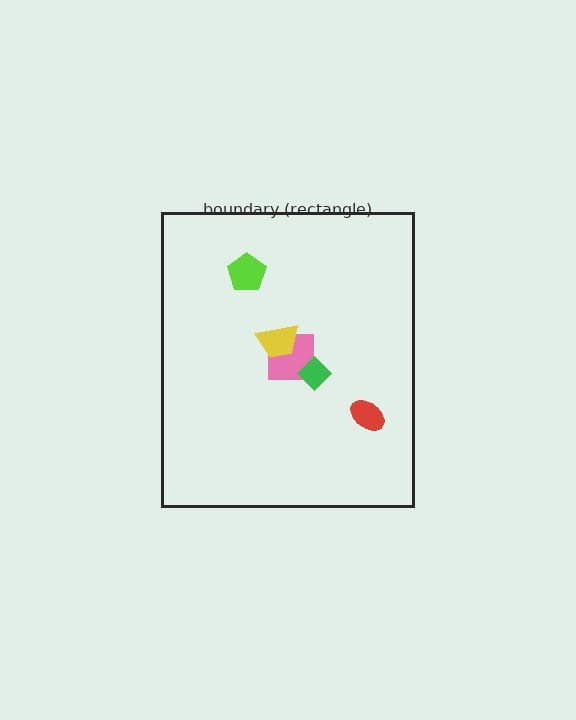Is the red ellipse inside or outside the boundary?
Inside.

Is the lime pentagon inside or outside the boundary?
Inside.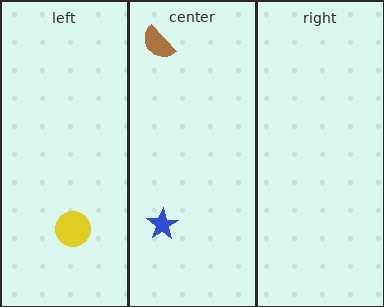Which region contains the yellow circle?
The left region.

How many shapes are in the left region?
1.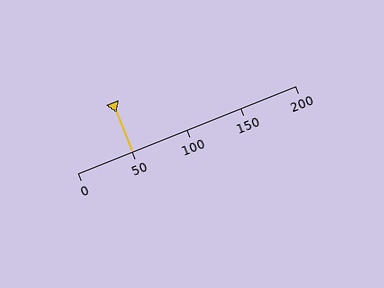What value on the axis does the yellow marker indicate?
The marker indicates approximately 50.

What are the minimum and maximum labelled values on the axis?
The axis runs from 0 to 200.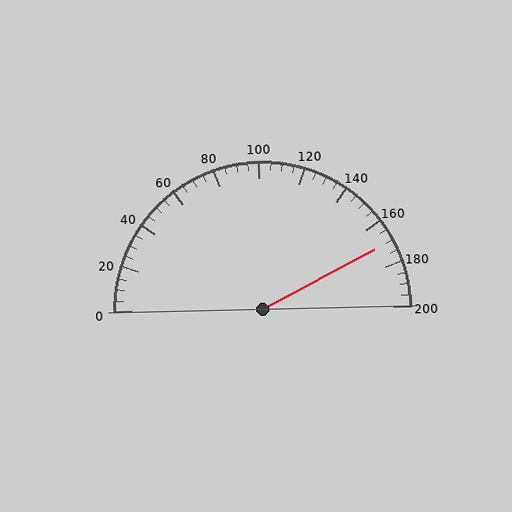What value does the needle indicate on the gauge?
The needle indicates approximately 170.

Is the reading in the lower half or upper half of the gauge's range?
The reading is in the upper half of the range (0 to 200).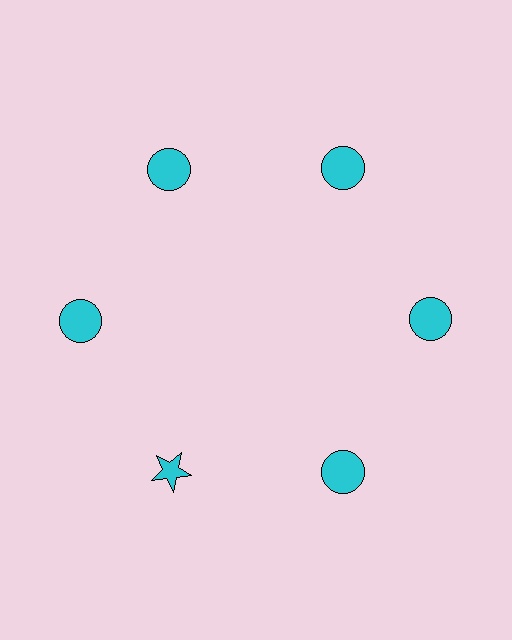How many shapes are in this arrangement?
There are 6 shapes arranged in a ring pattern.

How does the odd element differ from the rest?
It has a different shape: star instead of circle.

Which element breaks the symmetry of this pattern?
The cyan star at roughly the 7 o'clock position breaks the symmetry. All other shapes are cyan circles.